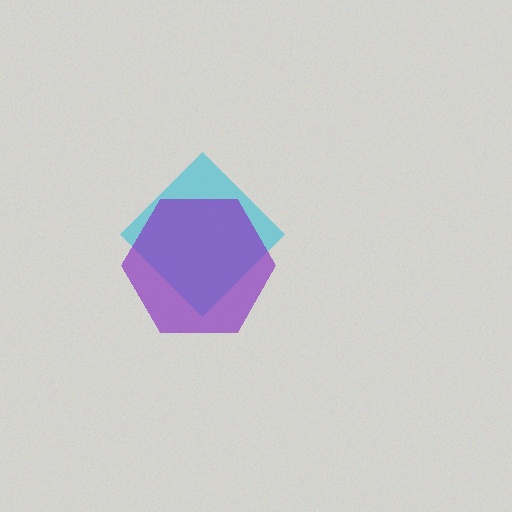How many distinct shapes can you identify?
There are 2 distinct shapes: a cyan diamond, a purple hexagon.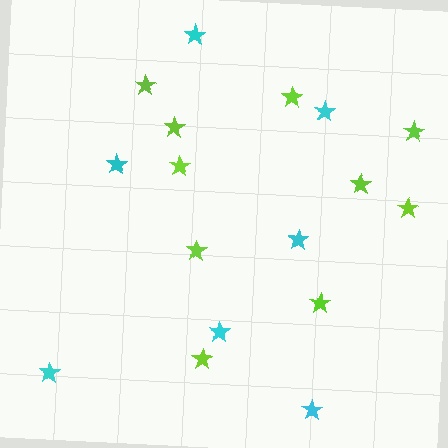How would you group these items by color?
There are 2 groups: one group of cyan stars (7) and one group of lime stars (10).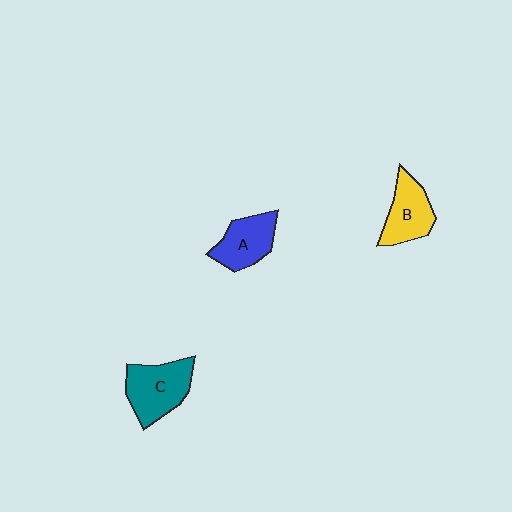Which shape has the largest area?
Shape C (teal).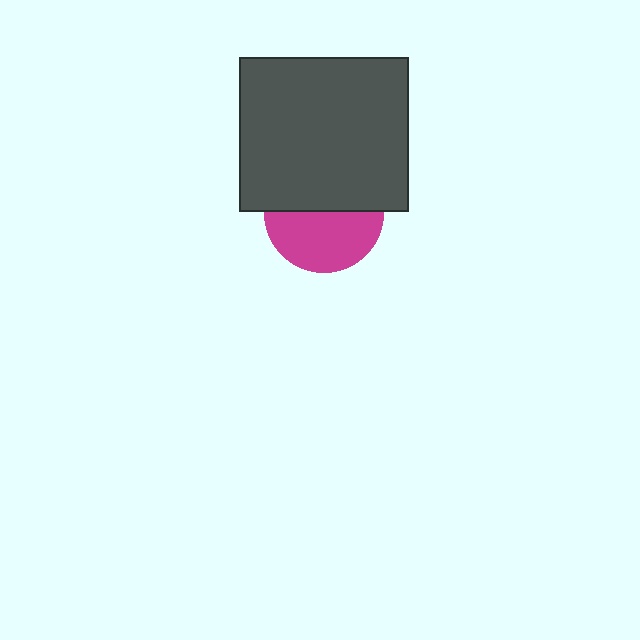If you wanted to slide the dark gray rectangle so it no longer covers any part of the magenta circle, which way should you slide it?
Slide it up — that is the most direct way to separate the two shapes.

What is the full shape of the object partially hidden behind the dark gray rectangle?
The partially hidden object is a magenta circle.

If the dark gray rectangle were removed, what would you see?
You would see the complete magenta circle.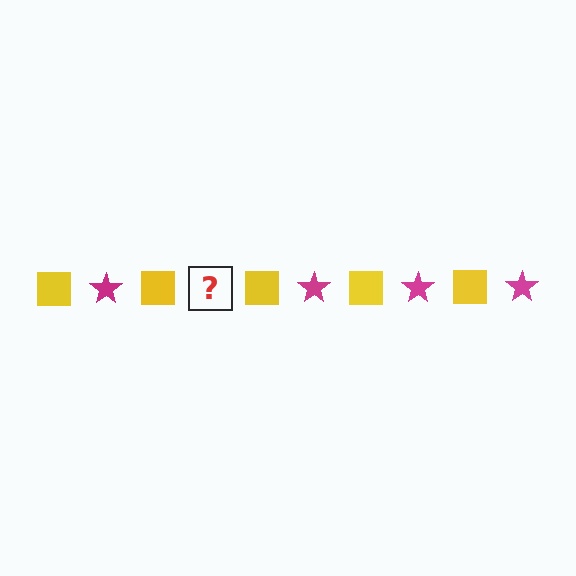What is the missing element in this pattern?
The missing element is a magenta star.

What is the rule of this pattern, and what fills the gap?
The rule is that the pattern alternates between yellow square and magenta star. The gap should be filled with a magenta star.